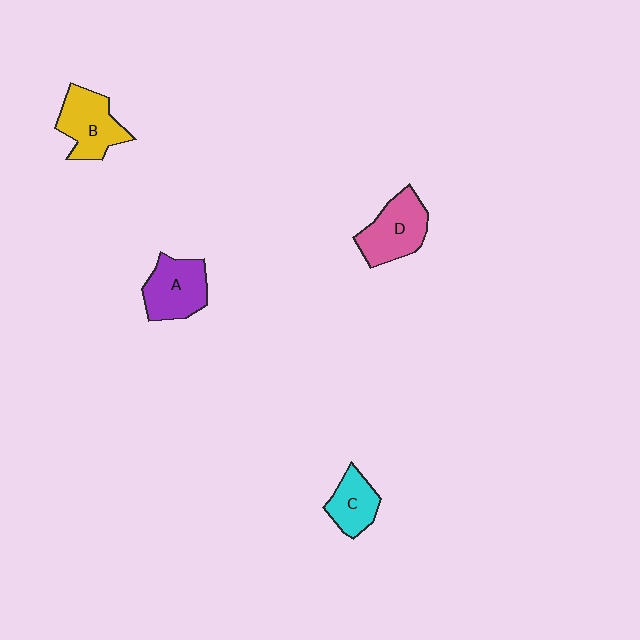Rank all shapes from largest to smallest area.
From largest to smallest: D (pink), B (yellow), A (purple), C (cyan).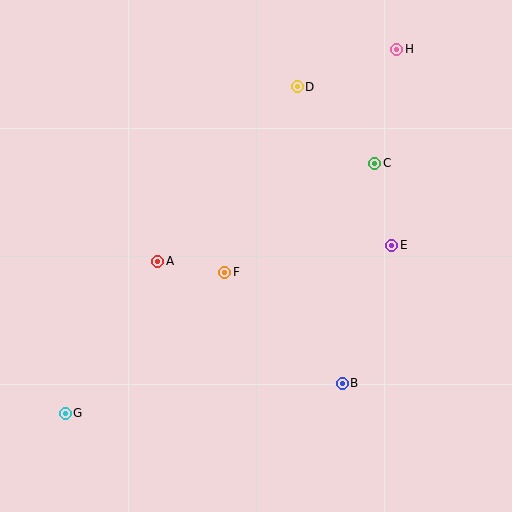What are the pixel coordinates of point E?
Point E is at (392, 245).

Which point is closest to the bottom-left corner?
Point G is closest to the bottom-left corner.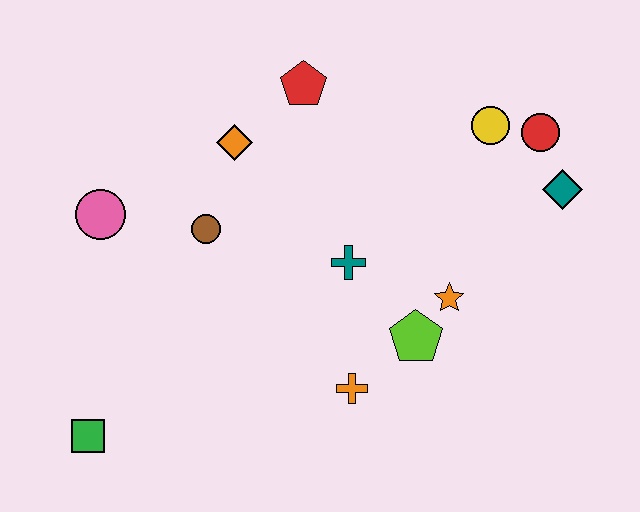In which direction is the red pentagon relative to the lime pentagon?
The red pentagon is above the lime pentagon.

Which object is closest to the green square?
The pink circle is closest to the green square.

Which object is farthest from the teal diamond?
The green square is farthest from the teal diamond.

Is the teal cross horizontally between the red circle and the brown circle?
Yes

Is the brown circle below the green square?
No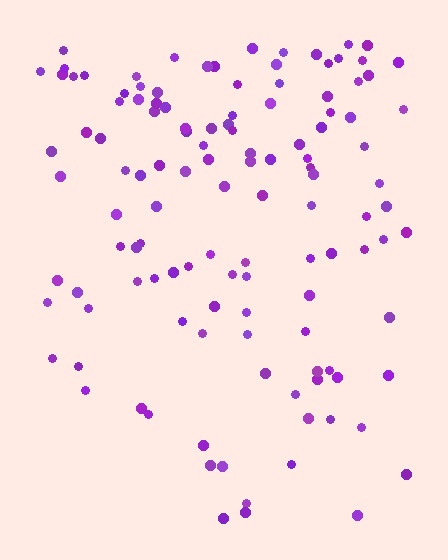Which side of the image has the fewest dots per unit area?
The bottom.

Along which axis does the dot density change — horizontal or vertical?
Vertical.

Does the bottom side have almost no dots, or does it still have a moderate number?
Still a moderate number, just noticeably fewer than the top.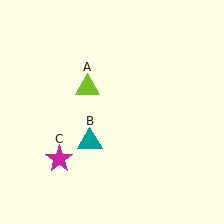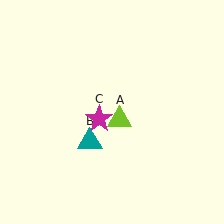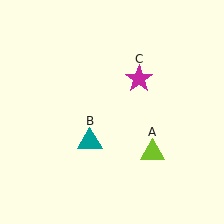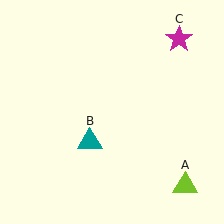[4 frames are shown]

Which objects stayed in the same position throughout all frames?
Teal triangle (object B) remained stationary.